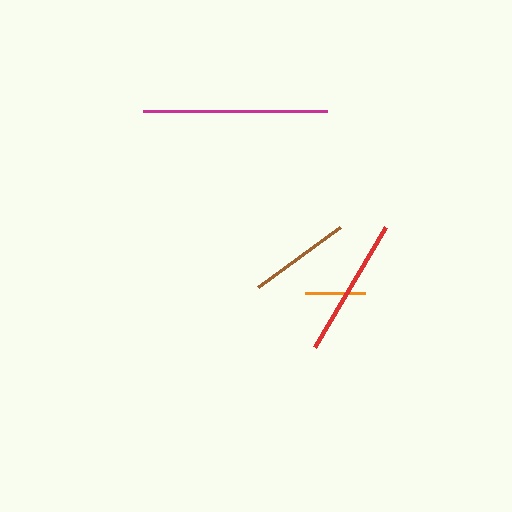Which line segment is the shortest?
The orange line is the shortest at approximately 60 pixels.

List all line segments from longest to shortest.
From longest to shortest: magenta, red, brown, orange.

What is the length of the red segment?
The red segment is approximately 139 pixels long.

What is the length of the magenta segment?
The magenta segment is approximately 184 pixels long.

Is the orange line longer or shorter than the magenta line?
The magenta line is longer than the orange line.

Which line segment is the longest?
The magenta line is the longest at approximately 184 pixels.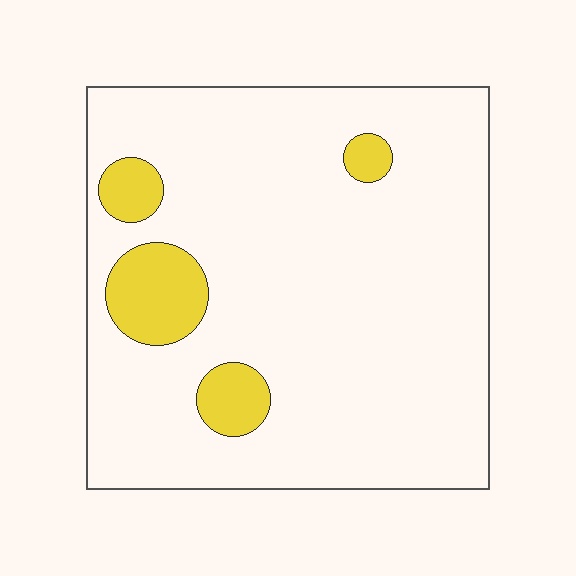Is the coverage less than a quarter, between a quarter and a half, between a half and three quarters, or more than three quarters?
Less than a quarter.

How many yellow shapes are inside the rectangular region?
4.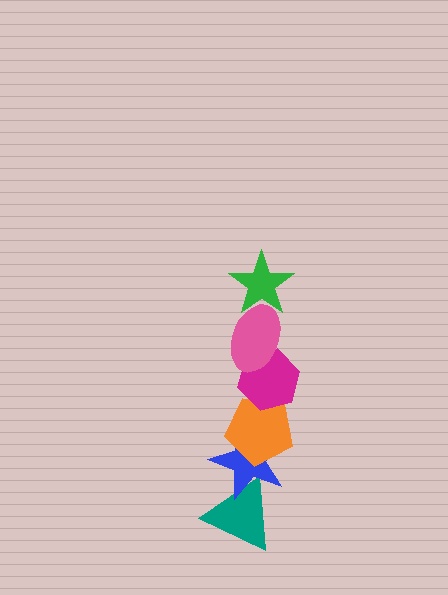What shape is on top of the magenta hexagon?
The pink ellipse is on top of the magenta hexagon.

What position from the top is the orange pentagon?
The orange pentagon is 4th from the top.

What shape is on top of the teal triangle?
The blue star is on top of the teal triangle.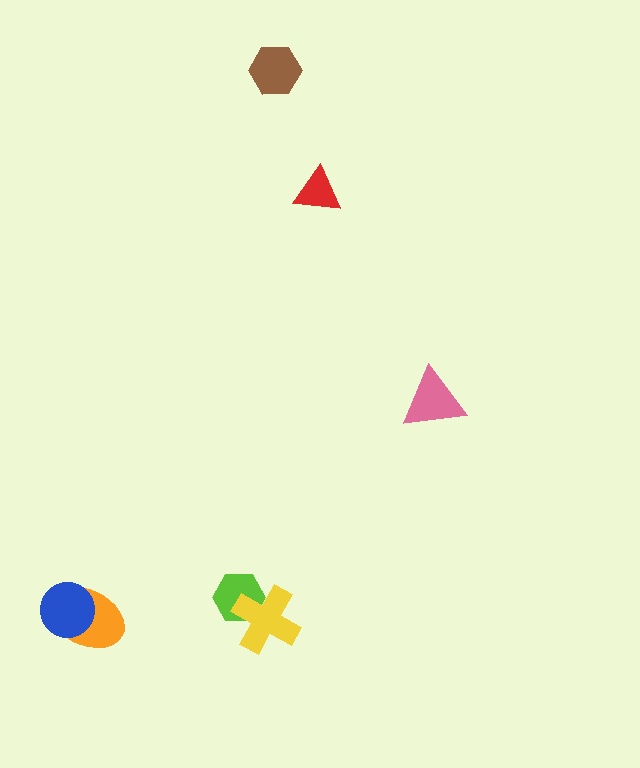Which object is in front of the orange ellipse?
The blue circle is in front of the orange ellipse.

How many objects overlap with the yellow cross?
1 object overlaps with the yellow cross.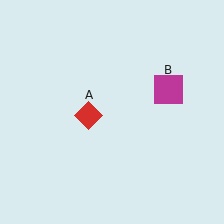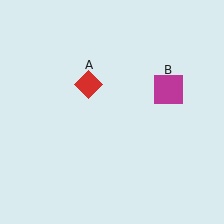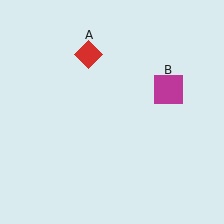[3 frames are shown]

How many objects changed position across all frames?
1 object changed position: red diamond (object A).